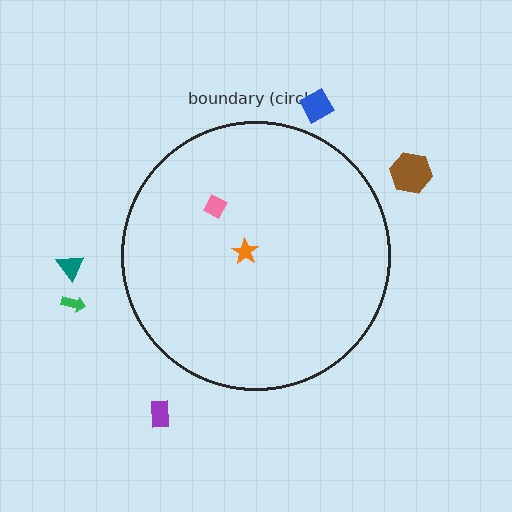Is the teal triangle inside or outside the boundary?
Outside.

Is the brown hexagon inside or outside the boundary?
Outside.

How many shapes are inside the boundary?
2 inside, 5 outside.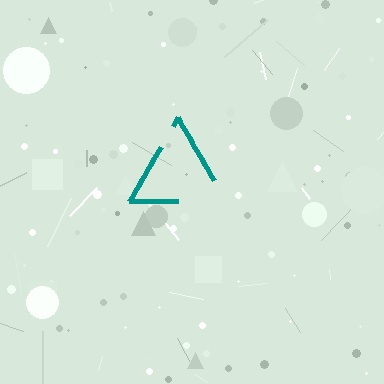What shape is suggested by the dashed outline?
The dashed outline suggests a triangle.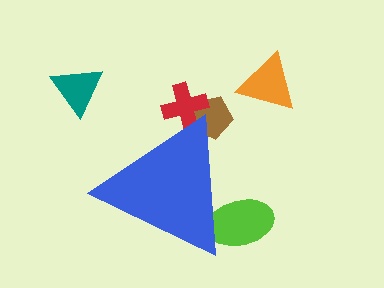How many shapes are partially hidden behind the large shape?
3 shapes are partially hidden.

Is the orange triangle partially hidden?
No, the orange triangle is fully visible.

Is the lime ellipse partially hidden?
Yes, the lime ellipse is partially hidden behind the blue triangle.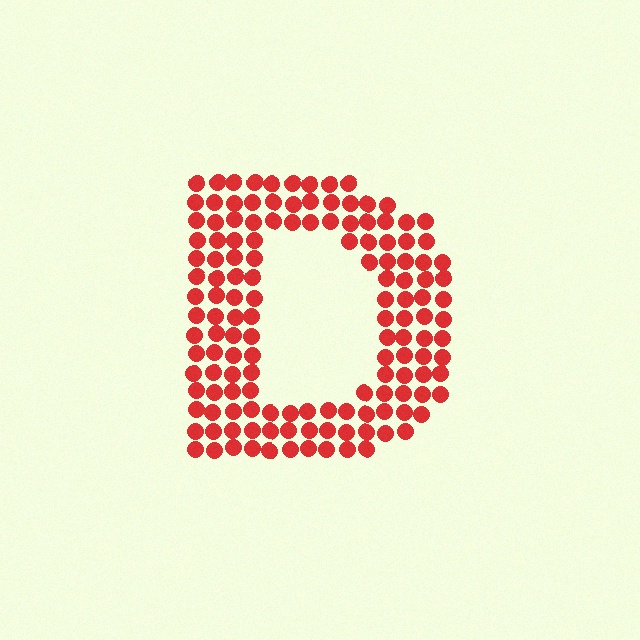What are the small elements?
The small elements are circles.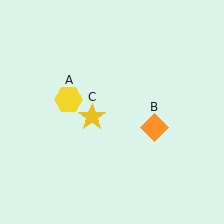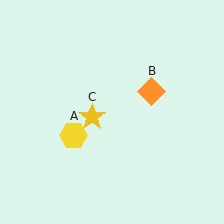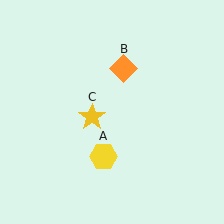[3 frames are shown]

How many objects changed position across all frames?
2 objects changed position: yellow hexagon (object A), orange diamond (object B).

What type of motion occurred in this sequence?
The yellow hexagon (object A), orange diamond (object B) rotated counterclockwise around the center of the scene.